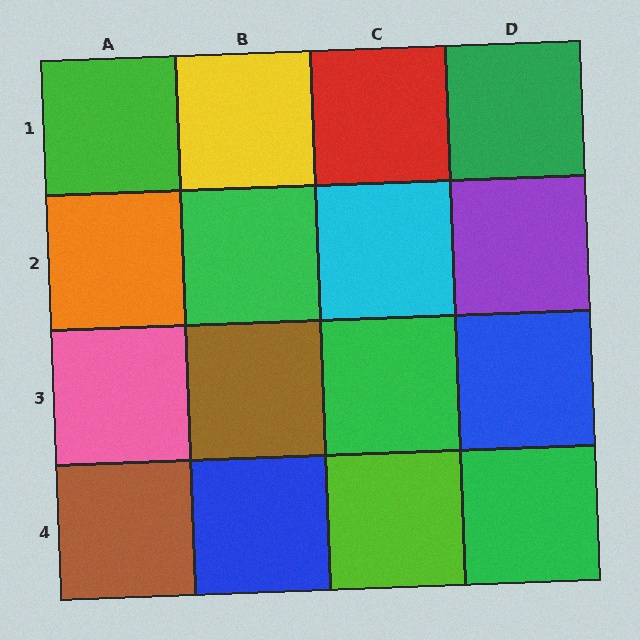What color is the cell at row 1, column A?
Green.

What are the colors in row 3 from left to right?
Pink, brown, green, blue.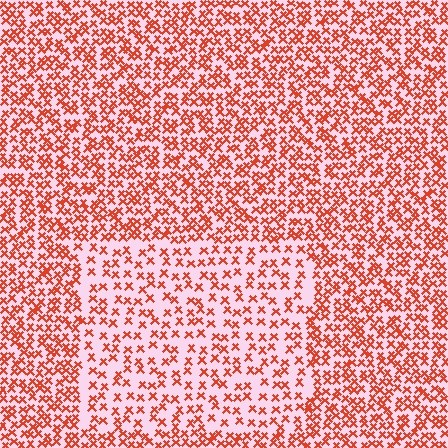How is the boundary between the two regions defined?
The boundary is defined by a change in element density (approximately 1.9x ratio). All elements are the same color, size, and shape.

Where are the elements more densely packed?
The elements are more densely packed outside the rectangle boundary.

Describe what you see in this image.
The image contains small red elements arranged at two different densities. A rectangle-shaped region is visible where the elements are less densely packed than the surrounding area.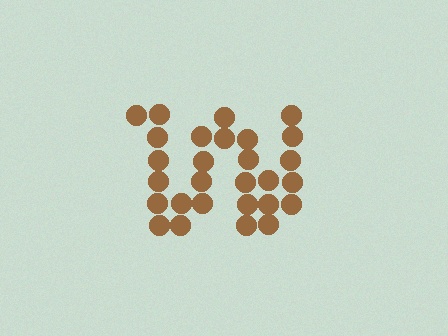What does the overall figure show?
The overall figure shows the letter W.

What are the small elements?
The small elements are circles.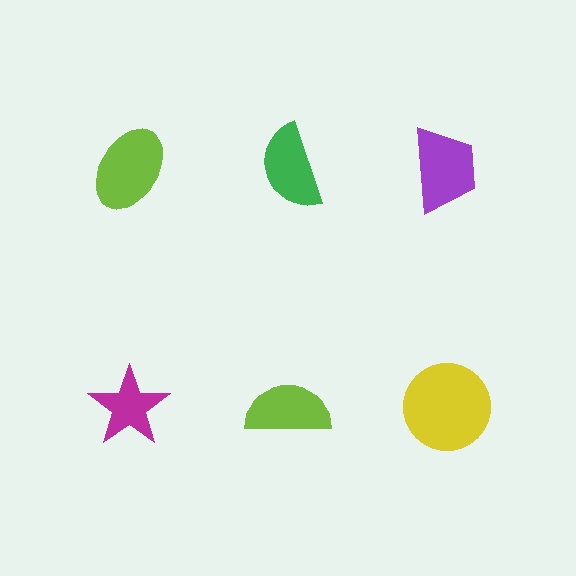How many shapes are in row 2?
3 shapes.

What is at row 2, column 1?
A magenta star.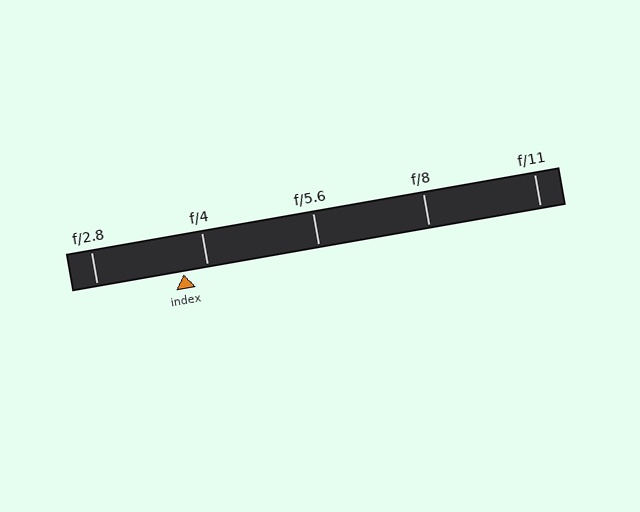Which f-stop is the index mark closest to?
The index mark is closest to f/4.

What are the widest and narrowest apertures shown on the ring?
The widest aperture shown is f/2.8 and the narrowest is f/11.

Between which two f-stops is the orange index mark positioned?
The index mark is between f/2.8 and f/4.